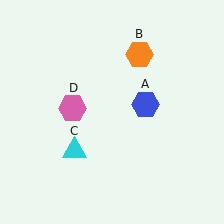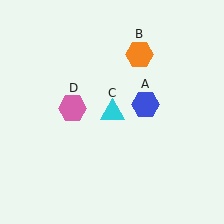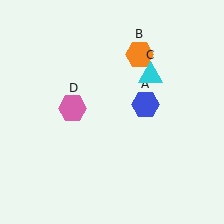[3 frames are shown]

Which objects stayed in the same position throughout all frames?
Blue hexagon (object A) and orange hexagon (object B) and pink hexagon (object D) remained stationary.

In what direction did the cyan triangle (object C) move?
The cyan triangle (object C) moved up and to the right.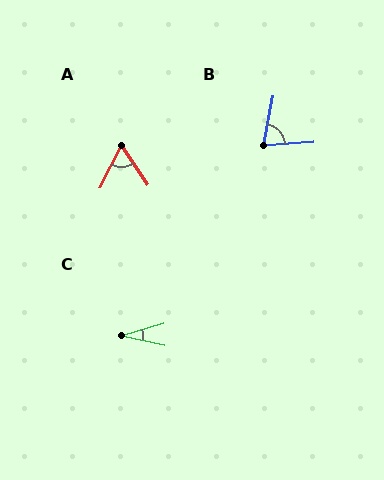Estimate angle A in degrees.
Approximately 61 degrees.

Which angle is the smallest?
C, at approximately 28 degrees.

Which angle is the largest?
B, at approximately 76 degrees.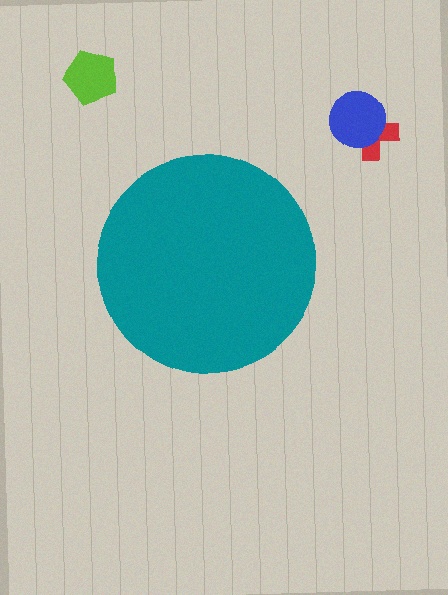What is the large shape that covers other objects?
A teal circle.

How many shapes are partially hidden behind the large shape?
0 shapes are partially hidden.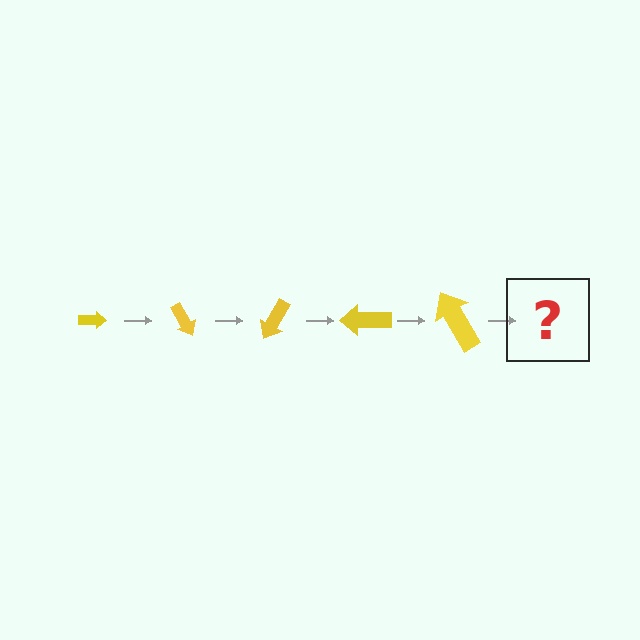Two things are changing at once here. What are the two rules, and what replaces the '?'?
The two rules are that the arrow grows larger each step and it rotates 60 degrees each step. The '?' should be an arrow, larger than the previous one and rotated 300 degrees from the start.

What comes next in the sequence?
The next element should be an arrow, larger than the previous one and rotated 300 degrees from the start.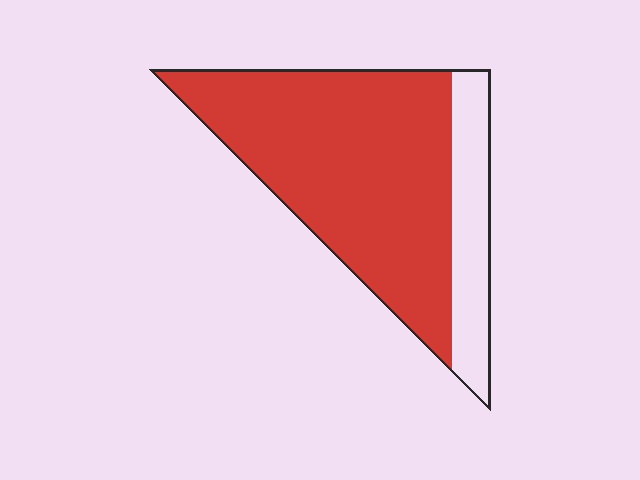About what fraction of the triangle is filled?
About four fifths (4/5).